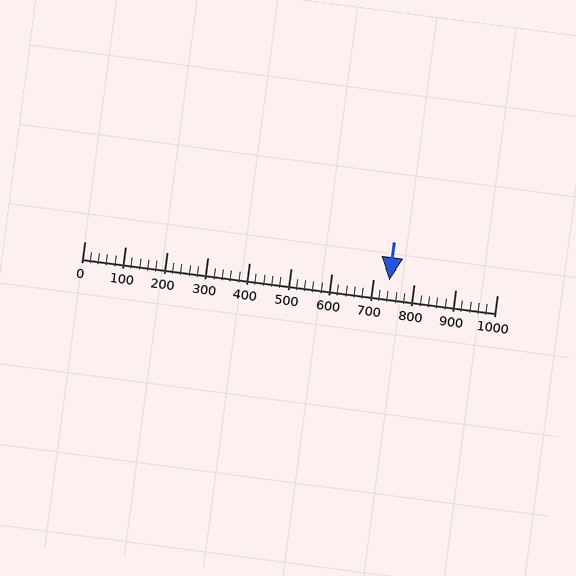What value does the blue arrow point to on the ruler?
The blue arrow points to approximately 739.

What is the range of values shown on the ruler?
The ruler shows values from 0 to 1000.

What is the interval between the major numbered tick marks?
The major tick marks are spaced 100 units apart.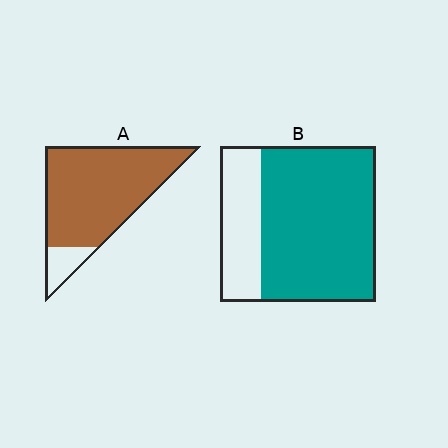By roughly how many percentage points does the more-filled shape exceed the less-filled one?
By roughly 15 percentage points (A over B).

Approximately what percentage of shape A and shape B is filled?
A is approximately 85% and B is approximately 75%.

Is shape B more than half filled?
Yes.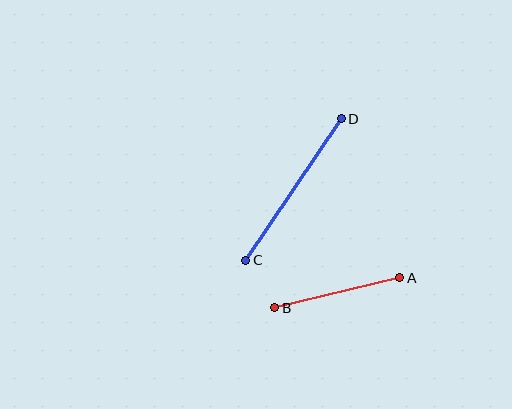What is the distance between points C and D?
The distance is approximately 171 pixels.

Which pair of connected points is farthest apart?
Points C and D are farthest apart.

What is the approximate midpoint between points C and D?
The midpoint is at approximately (294, 190) pixels.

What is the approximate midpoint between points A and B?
The midpoint is at approximately (337, 293) pixels.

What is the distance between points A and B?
The distance is approximately 129 pixels.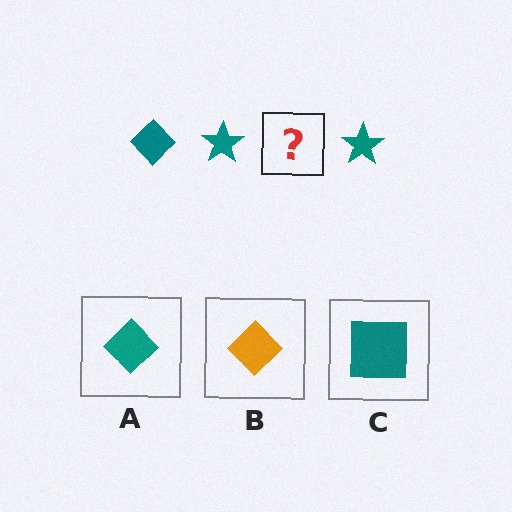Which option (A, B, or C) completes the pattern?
A.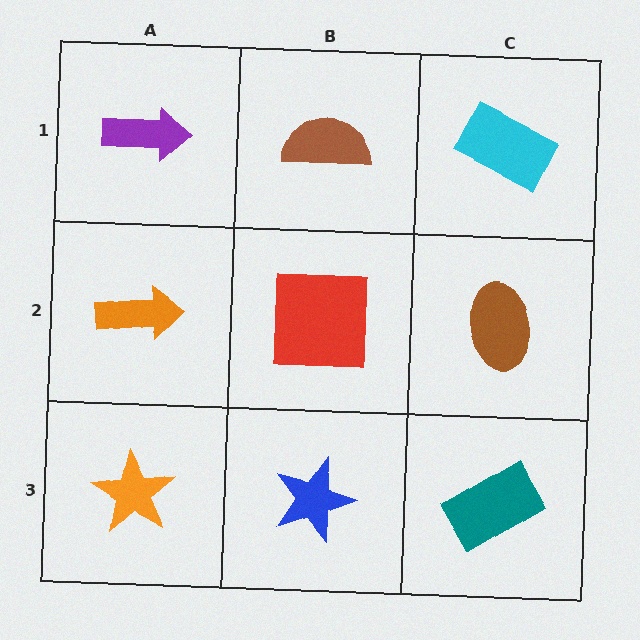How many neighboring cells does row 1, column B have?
3.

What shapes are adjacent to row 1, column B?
A red square (row 2, column B), a purple arrow (row 1, column A), a cyan rectangle (row 1, column C).